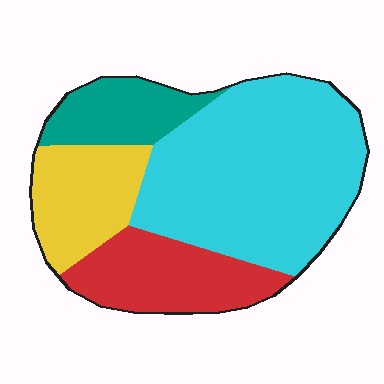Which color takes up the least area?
Teal, at roughly 15%.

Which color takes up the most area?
Cyan, at roughly 50%.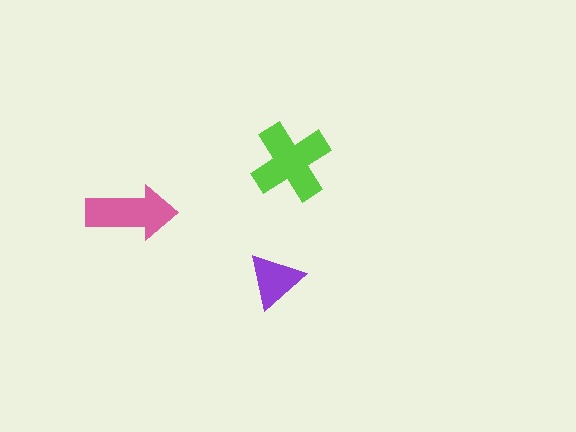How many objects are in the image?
There are 3 objects in the image.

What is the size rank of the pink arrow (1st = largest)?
2nd.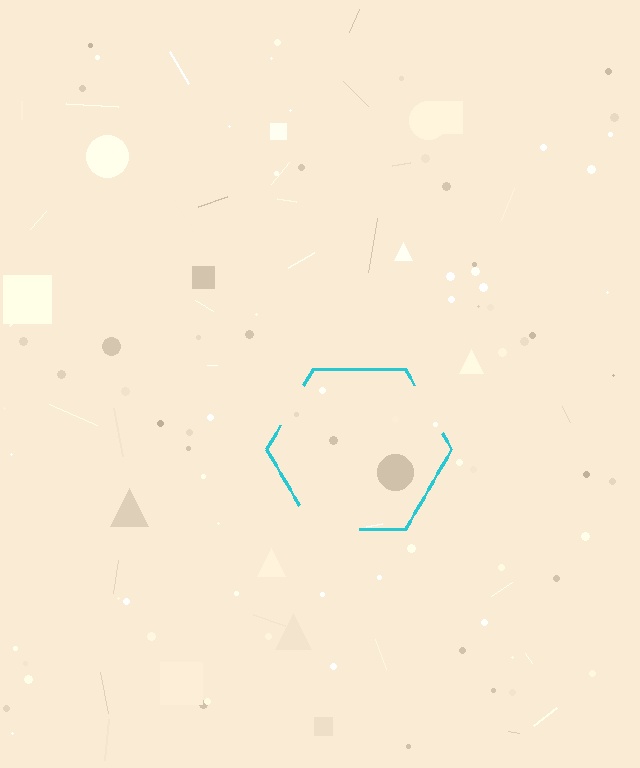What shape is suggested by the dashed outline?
The dashed outline suggests a hexagon.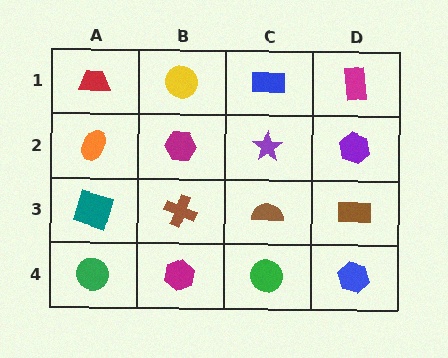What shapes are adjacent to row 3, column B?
A magenta hexagon (row 2, column B), a magenta hexagon (row 4, column B), a teal square (row 3, column A), a brown semicircle (row 3, column C).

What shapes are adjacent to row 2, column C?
A blue rectangle (row 1, column C), a brown semicircle (row 3, column C), a magenta hexagon (row 2, column B), a purple hexagon (row 2, column D).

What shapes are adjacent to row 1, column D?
A purple hexagon (row 2, column D), a blue rectangle (row 1, column C).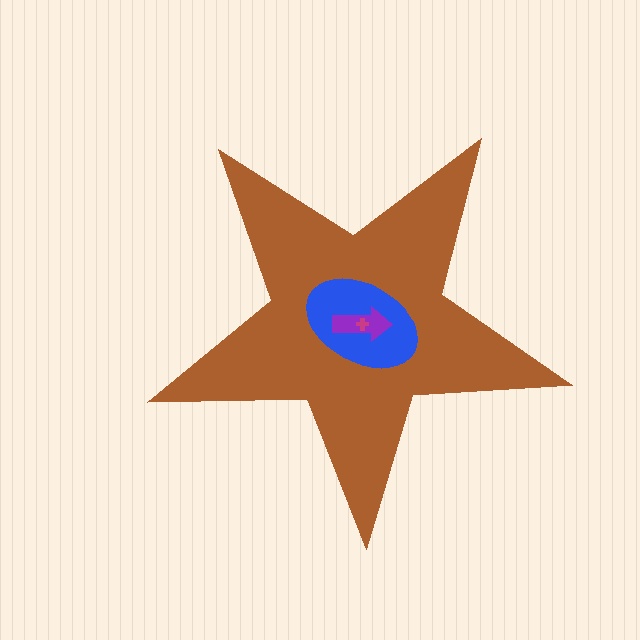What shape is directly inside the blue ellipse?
The purple arrow.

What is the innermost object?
The magenta cross.